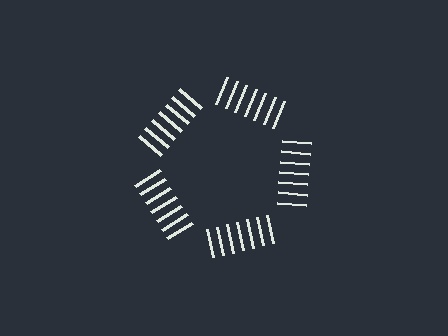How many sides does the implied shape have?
5 sides — the line-ends trace a pentagon.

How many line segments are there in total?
35 — 7 along each of the 5 edges.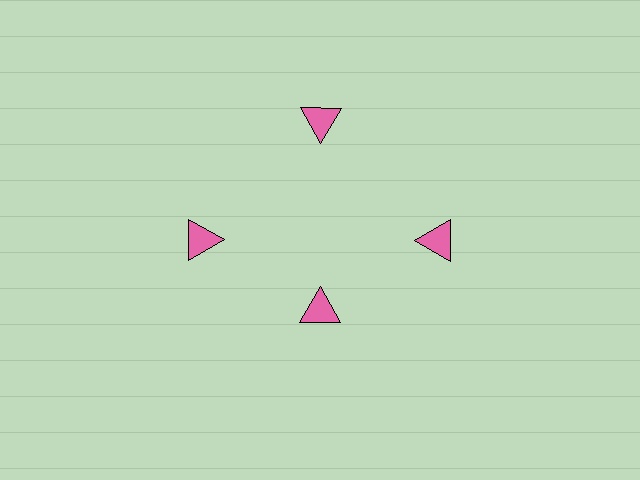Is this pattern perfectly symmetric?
No. The 4 pink triangles are arranged in a ring, but one element near the 6 o'clock position is pulled inward toward the center, breaking the 4-fold rotational symmetry.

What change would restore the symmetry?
The symmetry would be restored by moving it outward, back onto the ring so that all 4 triangles sit at equal angles and equal distance from the center.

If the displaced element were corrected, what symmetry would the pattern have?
It would have 4-fold rotational symmetry — the pattern would map onto itself every 90 degrees.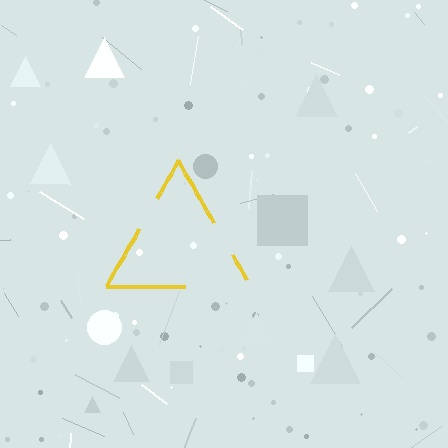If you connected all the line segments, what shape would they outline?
They would outline a triangle.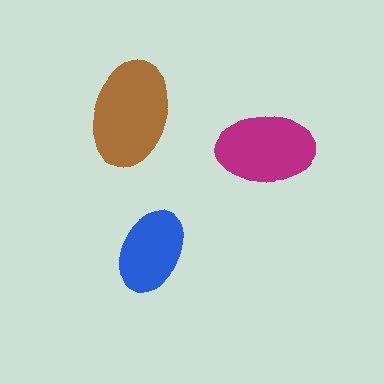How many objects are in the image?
There are 3 objects in the image.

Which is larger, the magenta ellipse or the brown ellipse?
The brown one.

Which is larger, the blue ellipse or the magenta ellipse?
The magenta one.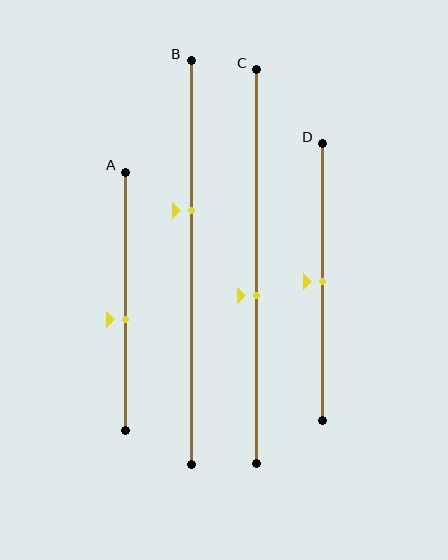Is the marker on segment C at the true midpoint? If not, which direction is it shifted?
No, the marker on segment C is shifted downward by about 7% of the segment length.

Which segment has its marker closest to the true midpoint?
Segment D has its marker closest to the true midpoint.